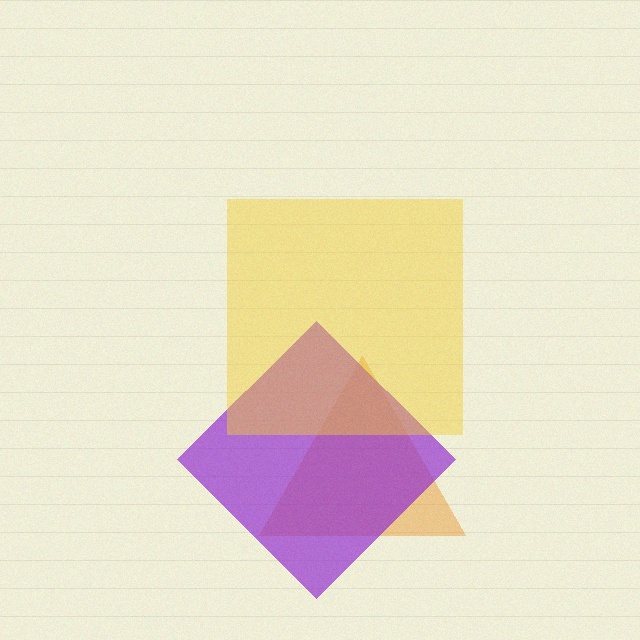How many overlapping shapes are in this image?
There are 3 overlapping shapes in the image.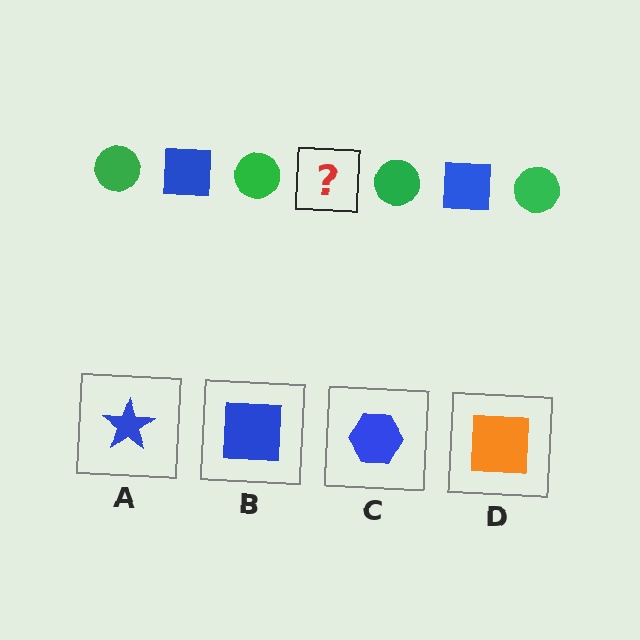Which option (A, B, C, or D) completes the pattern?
B.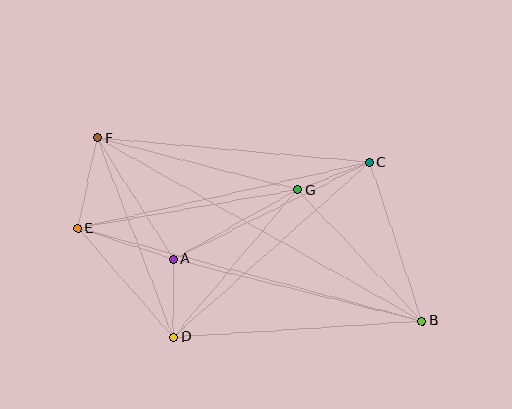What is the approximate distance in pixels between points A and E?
The distance between A and E is approximately 101 pixels.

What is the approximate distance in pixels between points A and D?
The distance between A and D is approximately 78 pixels.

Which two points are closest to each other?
Points C and G are closest to each other.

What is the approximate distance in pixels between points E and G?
The distance between E and G is approximately 223 pixels.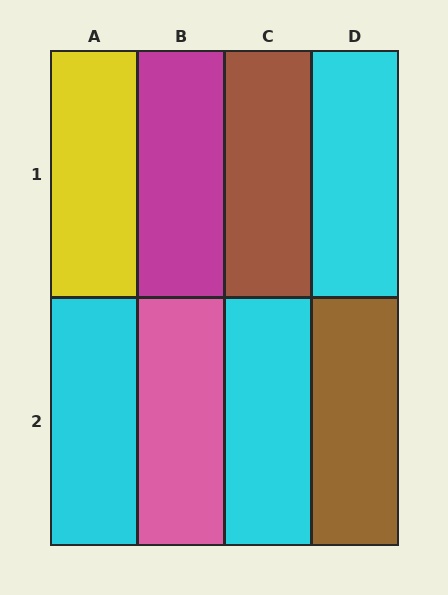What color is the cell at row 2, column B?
Pink.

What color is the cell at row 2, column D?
Brown.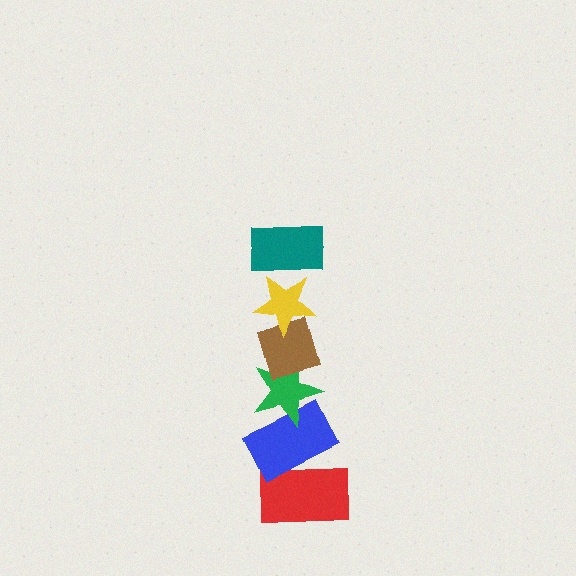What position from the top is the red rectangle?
The red rectangle is 6th from the top.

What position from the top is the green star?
The green star is 4th from the top.